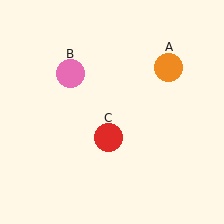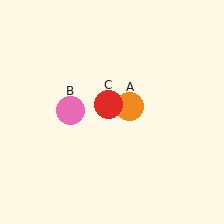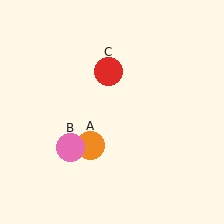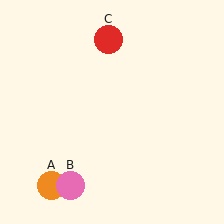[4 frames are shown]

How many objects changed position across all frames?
3 objects changed position: orange circle (object A), pink circle (object B), red circle (object C).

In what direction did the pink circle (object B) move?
The pink circle (object B) moved down.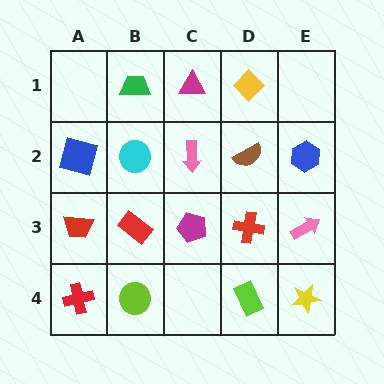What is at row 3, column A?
A red trapezoid.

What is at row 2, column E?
A blue hexagon.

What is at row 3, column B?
A red rectangle.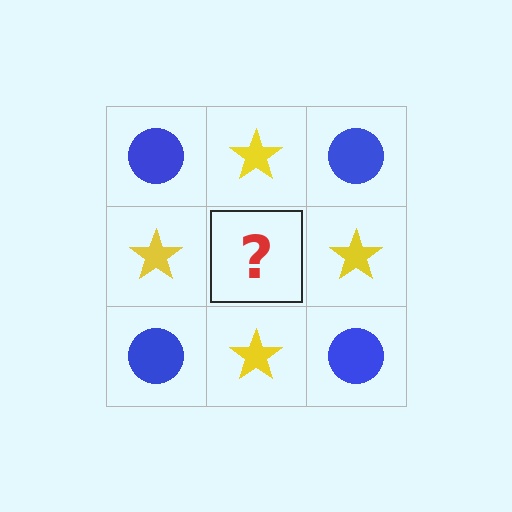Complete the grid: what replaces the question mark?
The question mark should be replaced with a blue circle.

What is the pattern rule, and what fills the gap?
The rule is that it alternates blue circle and yellow star in a checkerboard pattern. The gap should be filled with a blue circle.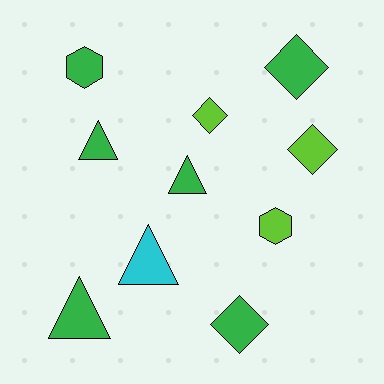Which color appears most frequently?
Green, with 6 objects.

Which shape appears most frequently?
Triangle, with 4 objects.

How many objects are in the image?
There are 10 objects.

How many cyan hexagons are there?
There are no cyan hexagons.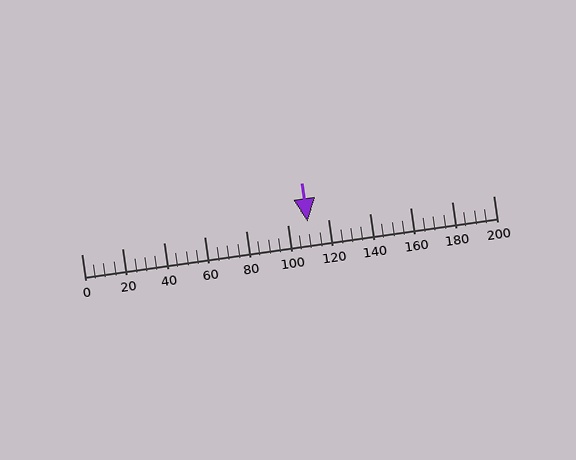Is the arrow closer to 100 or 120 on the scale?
The arrow is closer to 120.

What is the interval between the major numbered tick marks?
The major tick marks are spaced 20 units apart.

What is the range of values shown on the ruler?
The ruler shows values from 0 to 200.